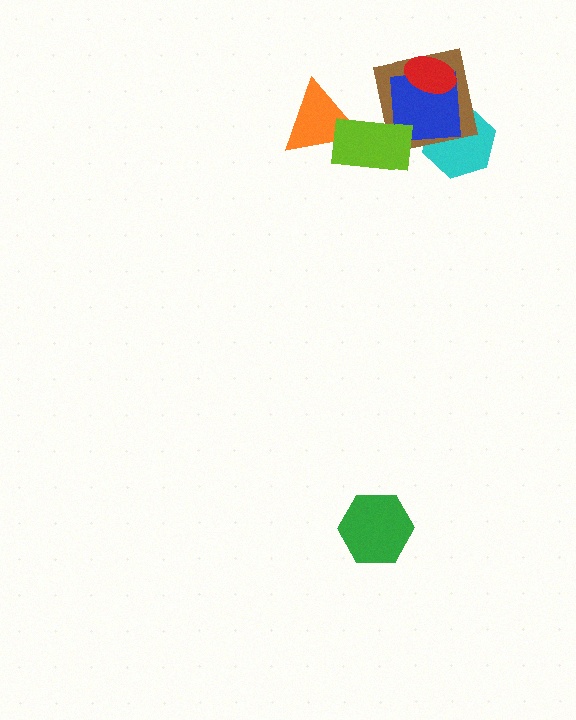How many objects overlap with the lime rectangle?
3 objects overlap with the lime rectangle.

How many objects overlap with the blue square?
4 objects overlap with the blue square.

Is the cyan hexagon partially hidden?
Yes, it is partially covered by another shape.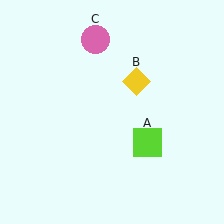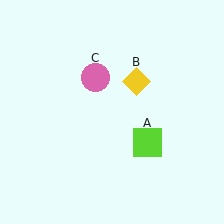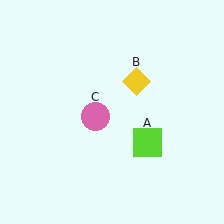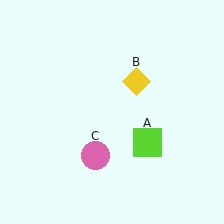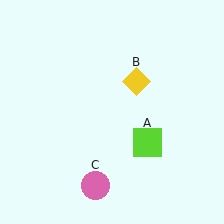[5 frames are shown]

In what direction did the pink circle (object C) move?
The pink circle (object C) moved down.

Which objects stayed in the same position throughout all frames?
Lime square (object A) and yellow diamond (object B) remained stationary.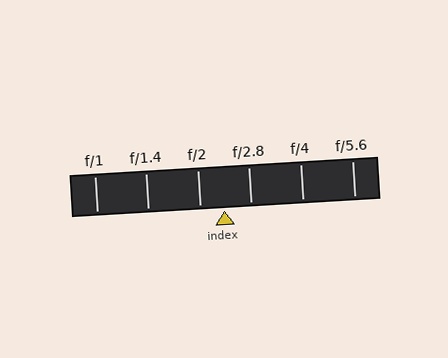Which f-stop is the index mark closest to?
The index mark is closest to f/2.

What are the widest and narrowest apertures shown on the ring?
The widest aperture shown is f/1 and the narrowest is f/5.6.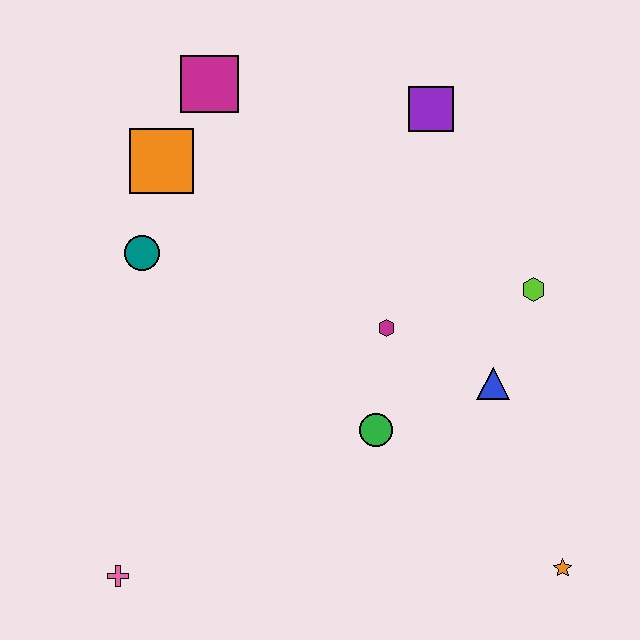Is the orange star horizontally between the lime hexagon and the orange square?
No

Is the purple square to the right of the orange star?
No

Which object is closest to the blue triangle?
The lime hexagon is closest to the blue triangle.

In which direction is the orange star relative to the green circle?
The orange star is to the right of the green circle.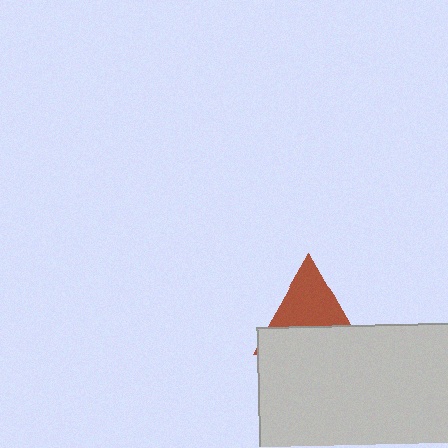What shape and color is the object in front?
The object in front is a light gray rectangle.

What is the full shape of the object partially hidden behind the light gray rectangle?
The partially hidden object is a brown triangle.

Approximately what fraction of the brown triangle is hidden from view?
Roughly 48% of the brown triangle is hidden behind the light gray rectangle.